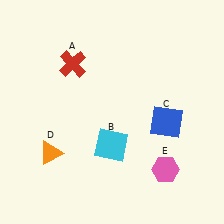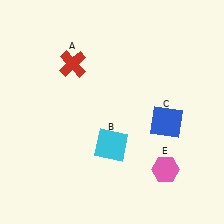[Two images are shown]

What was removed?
The orange triangle (D) was removed in Image 2.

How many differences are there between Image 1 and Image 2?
There is 1 difference between the two images.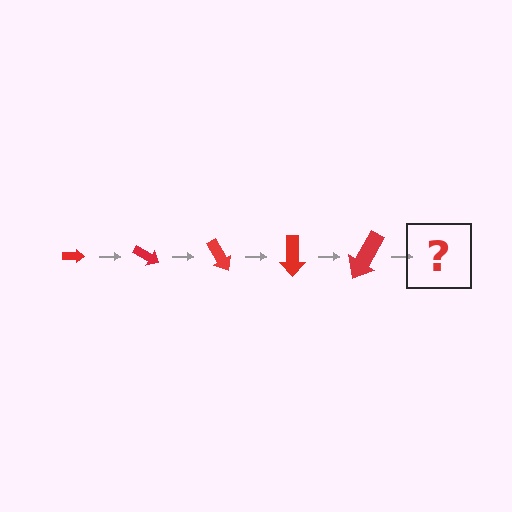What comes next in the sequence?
The next element should be an arrow, larger than the previous one and rotated 150 degrees from the start.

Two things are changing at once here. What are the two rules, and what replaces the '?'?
The two rules are that the arrow grows larger each step and it rotates 30 degrees each step. The '?' should be an arrow, larger than the previous one and rotated 150 degrees from the start.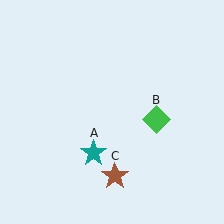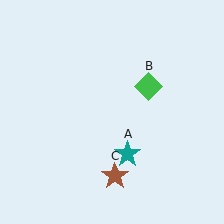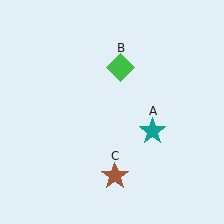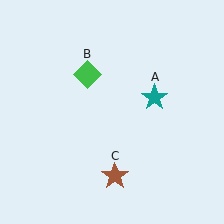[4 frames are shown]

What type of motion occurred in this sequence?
The teal star (object A), green diamond (object B) rotated counterclockwise around the center of the scene.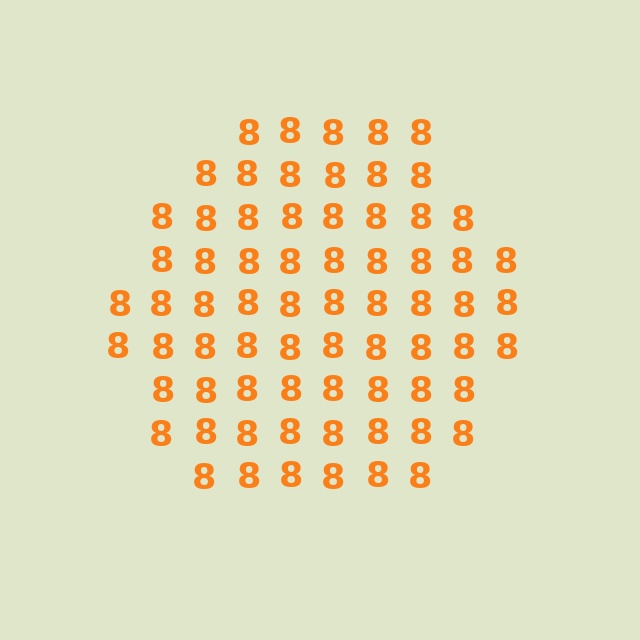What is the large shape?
The large shape is a hexagon.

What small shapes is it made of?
It is made of small digit 8's.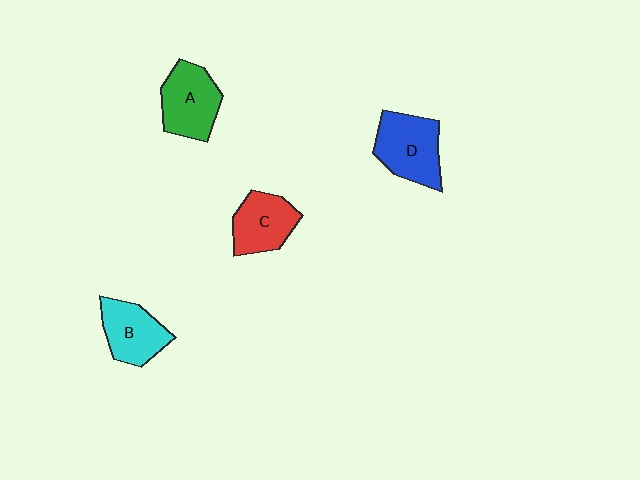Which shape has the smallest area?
Shape C (red).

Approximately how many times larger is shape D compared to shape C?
Approximately 1.2 times.